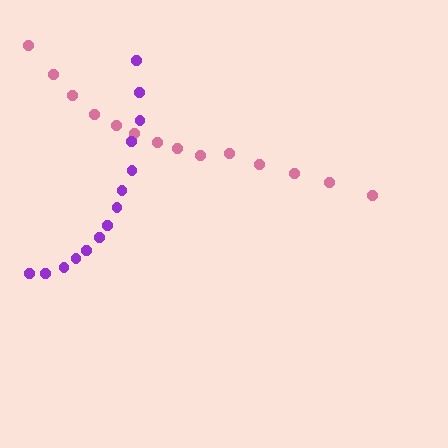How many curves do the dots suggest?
There are 2 distinct paths.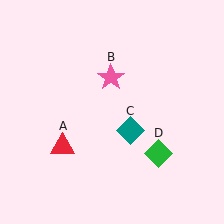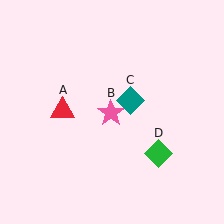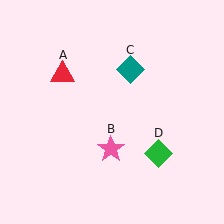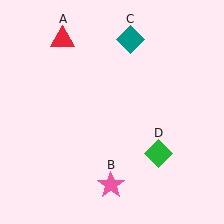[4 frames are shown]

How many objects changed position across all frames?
3 objects changed position: red triangle (object A), pink star (object B), teal diamond (object C).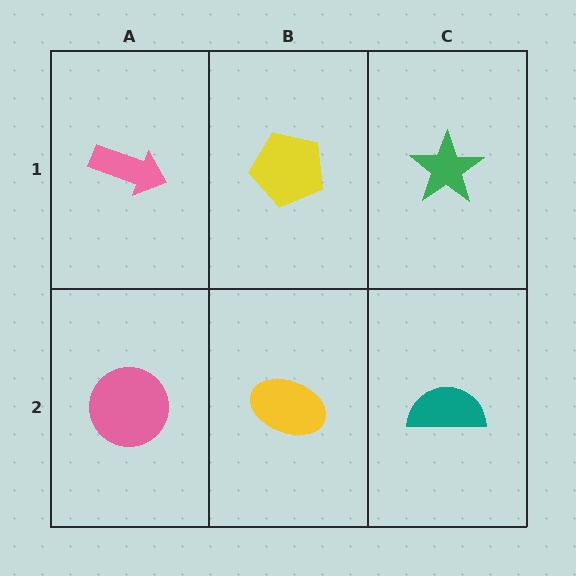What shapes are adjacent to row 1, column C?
A teal semicircle (row 2, column C), a yellow pentagon (row 1, column B).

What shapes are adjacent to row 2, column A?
A pink arrow (row 1, column A), a yellow ellipse (row 2, column B).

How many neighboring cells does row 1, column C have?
2.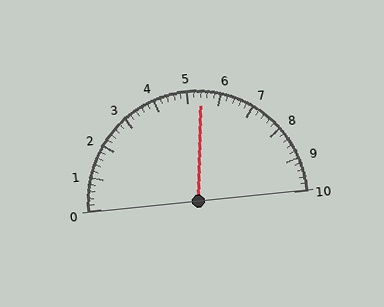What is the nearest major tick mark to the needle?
The nearest major tick mark is 5.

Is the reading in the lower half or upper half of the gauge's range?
The reading is in the upper half of the range (0 to 10).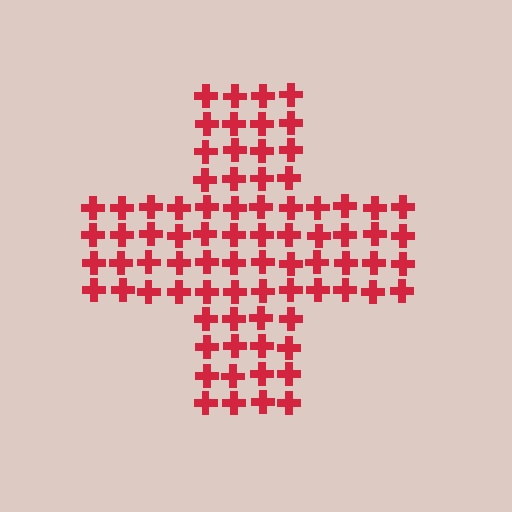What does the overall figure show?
The overall figure shows a cross.